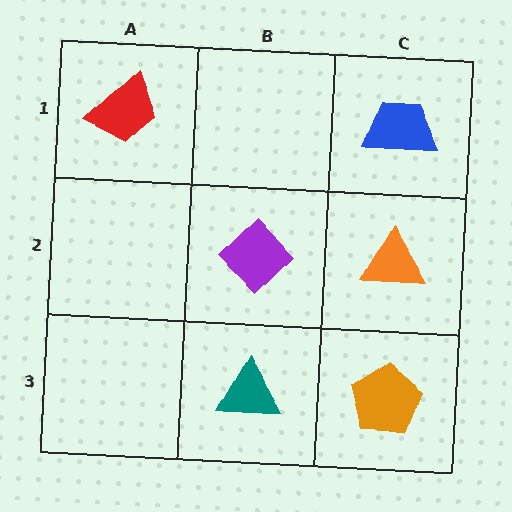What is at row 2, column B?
A purple diamond.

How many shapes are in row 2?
2 shapes.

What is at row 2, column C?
An orange triangle.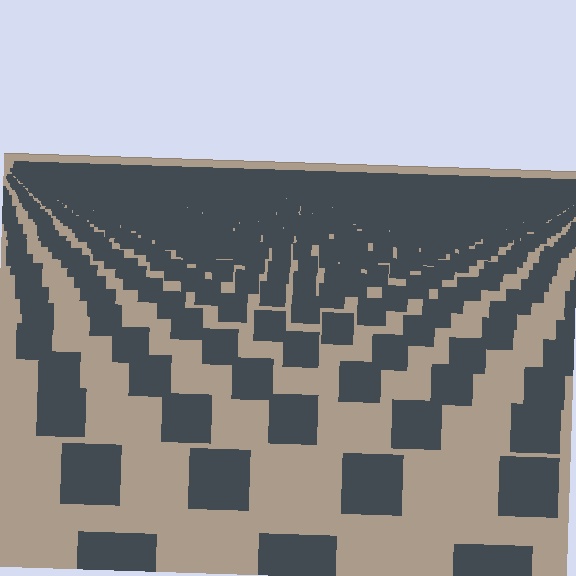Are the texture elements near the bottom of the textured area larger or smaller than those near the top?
Larger. Near the bottom, elements are closer to the viewer and appear at a bigger on-screen size.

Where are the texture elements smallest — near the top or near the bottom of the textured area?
Near the top.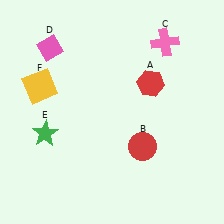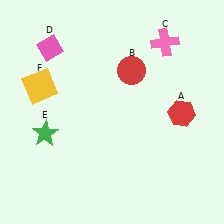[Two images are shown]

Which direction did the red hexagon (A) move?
The red hexagon (A) moved right.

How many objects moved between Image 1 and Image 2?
2 objects moved between the two images.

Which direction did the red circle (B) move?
The red circle (B) moved up.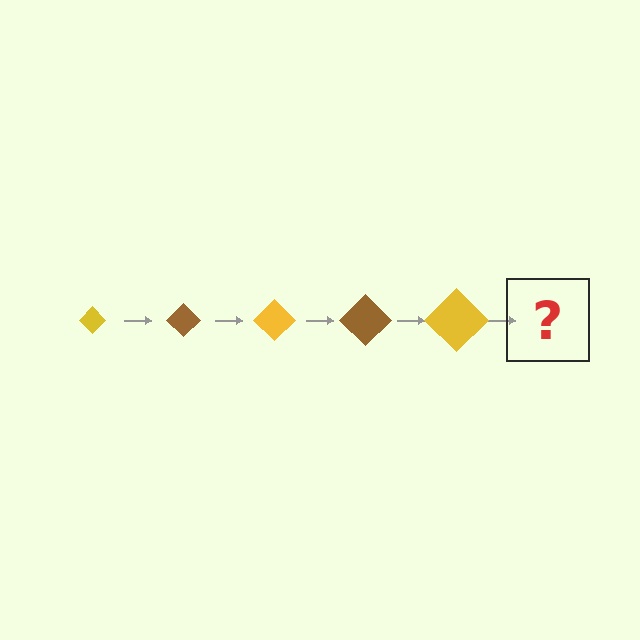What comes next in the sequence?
The next element should be a brown diamond, larger than the previous one.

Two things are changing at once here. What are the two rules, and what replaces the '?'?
The two rules are that the diamond grows larger each step and the color cycles through yellow and brown. The '?' should be a brown diamond, larger than the previous one.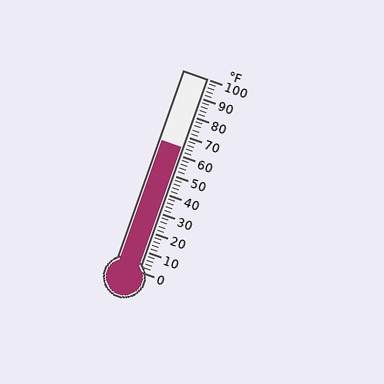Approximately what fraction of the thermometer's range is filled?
The thermometer is filled to approximately 65% of its range.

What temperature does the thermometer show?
The thermometer shows approximately 64°F.